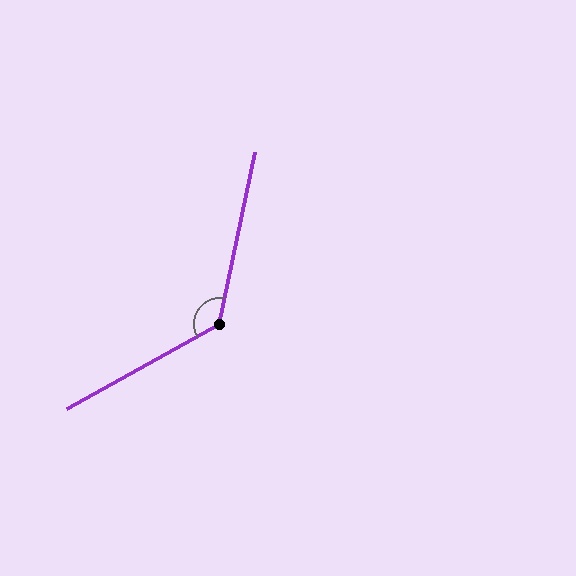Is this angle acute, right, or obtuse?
It is obtuse.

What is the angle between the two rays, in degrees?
Approximately 131 degrees.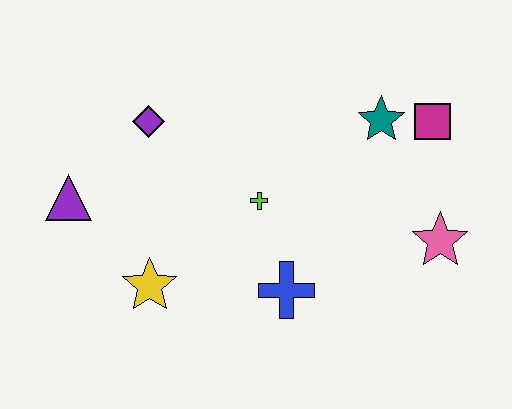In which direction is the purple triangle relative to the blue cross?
The purple triangle is to the left of the blue cross.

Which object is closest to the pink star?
The magenta square is closest to the pink star.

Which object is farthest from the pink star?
The purple triangle is farthest from the pink star.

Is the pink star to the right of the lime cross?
Yes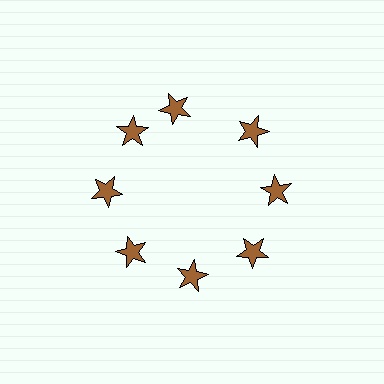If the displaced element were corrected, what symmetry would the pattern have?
It would have 8-fold rotational symmetry — the pattern would map onto itself every 45 degrees.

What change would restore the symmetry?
The symmetry would be restored by rotating it back into even spacing with its neighbors so that all 8 stars sit at equal angles and equal distance from the center.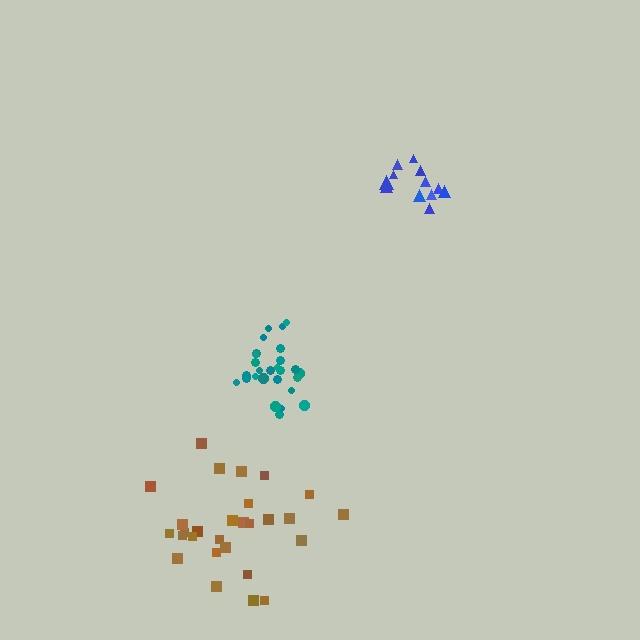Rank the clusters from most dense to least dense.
teal, blue, brown.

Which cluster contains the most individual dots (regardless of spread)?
Brown (28).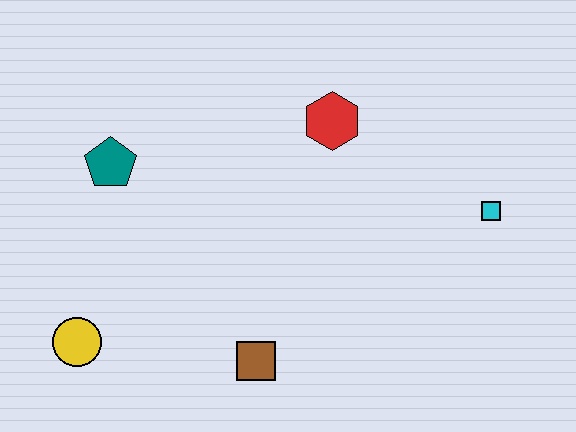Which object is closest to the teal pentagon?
The yellow circle is closest to the teal pentagon.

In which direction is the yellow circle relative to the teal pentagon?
The yellow circle is below the teal pentagon.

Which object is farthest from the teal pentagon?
The cyan square is farthest from the teal pentagon.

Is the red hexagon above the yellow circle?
Yes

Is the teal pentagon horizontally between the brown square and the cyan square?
No